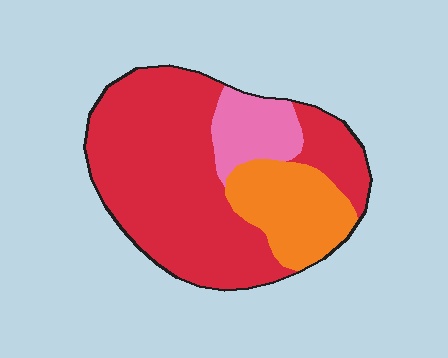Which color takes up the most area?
Red, at roughly 65%.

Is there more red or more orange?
Red.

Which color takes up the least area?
Pink, at roughly 15%.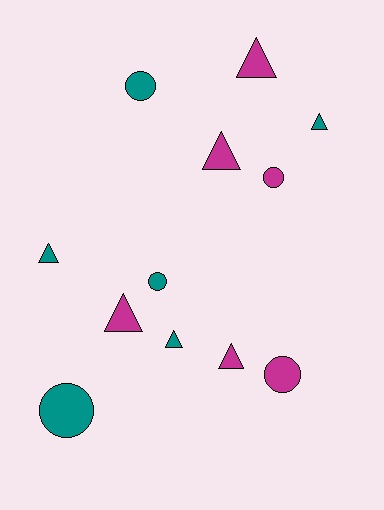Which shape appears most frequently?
Triangle, with 7 objects.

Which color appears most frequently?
Teal, with 6 objects.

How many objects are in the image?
There are 12 objects.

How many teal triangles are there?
There are 3 teal triangles.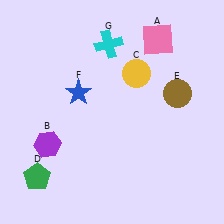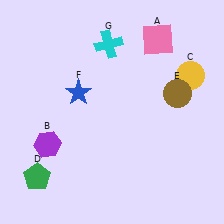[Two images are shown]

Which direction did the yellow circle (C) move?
The yellow circle (C) moved right.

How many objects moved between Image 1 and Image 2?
1 object moved between the two images.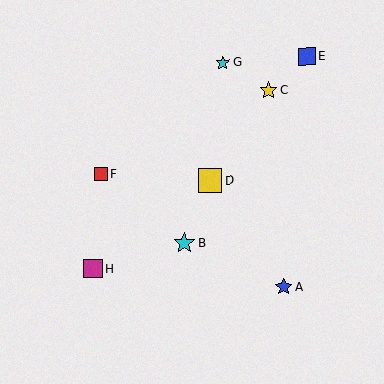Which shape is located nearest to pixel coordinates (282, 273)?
The blue star (labeled A) at (284, 287) is nearest to that location.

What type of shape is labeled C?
Shape C is a yellow star.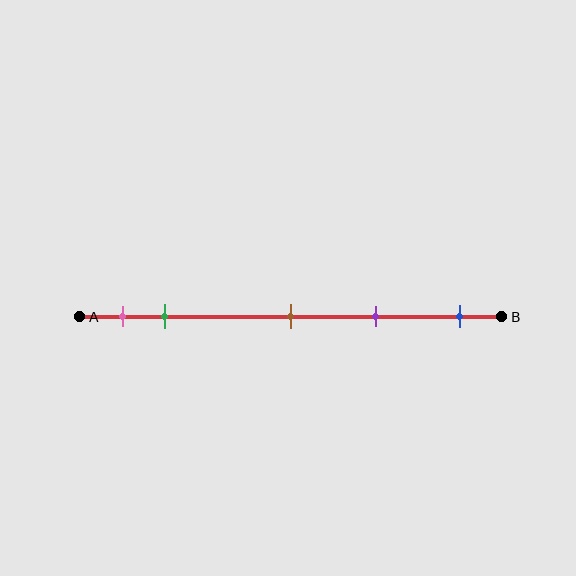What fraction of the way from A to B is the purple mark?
The purple mark is approximately 70% (0.7) of the way from A to B.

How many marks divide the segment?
There are 5 marks dividing the segment.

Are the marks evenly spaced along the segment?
No, the marks are not evenly spaced.